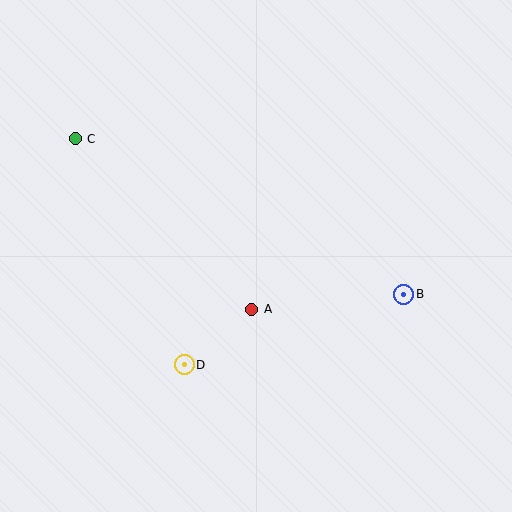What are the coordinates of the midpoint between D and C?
The midpoint between D and C is at (130, 252).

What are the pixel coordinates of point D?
Point D is at (184, 365).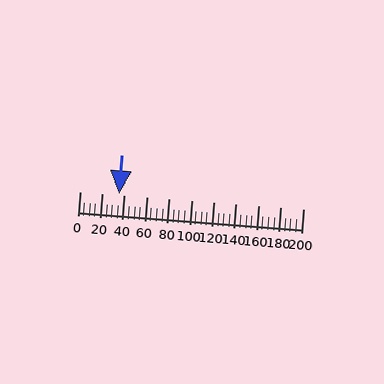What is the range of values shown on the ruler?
The ruler shows values from 0 to 200.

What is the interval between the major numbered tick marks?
The major tick marks are spaced 20 units apart.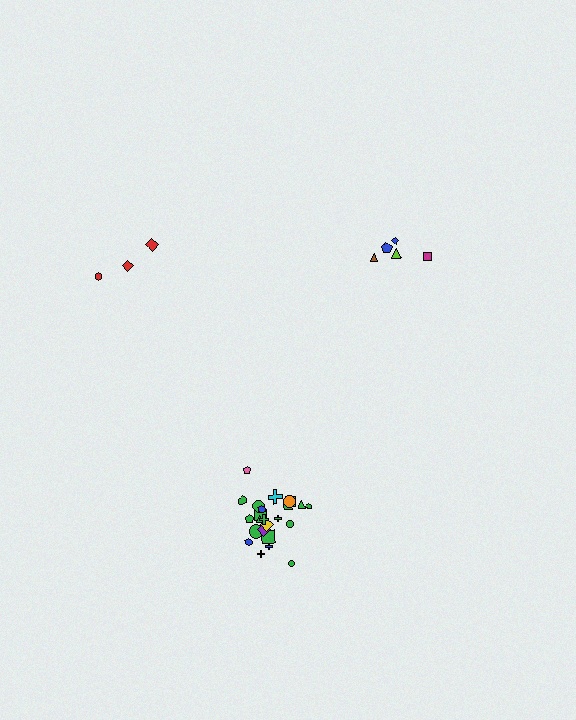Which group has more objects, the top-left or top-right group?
The top-right group.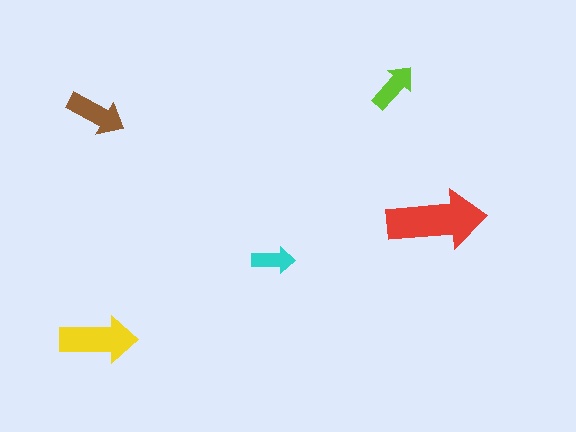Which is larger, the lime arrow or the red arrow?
The red one.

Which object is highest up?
The lime arrow is topmost.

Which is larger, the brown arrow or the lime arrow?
The brown one.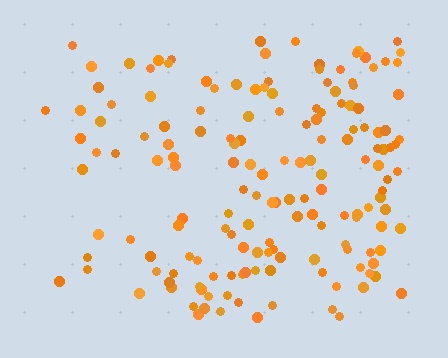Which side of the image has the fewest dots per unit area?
The left.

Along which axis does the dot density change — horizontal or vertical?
Horizontal.